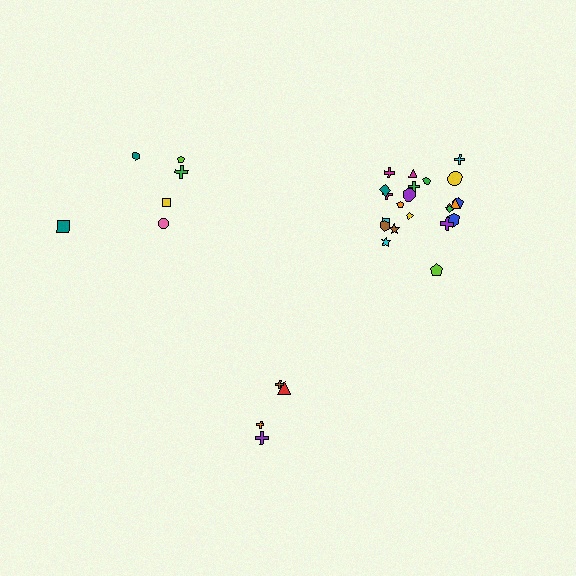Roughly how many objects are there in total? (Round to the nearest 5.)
Roughly 30 objects in total.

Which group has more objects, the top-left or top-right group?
The top-right group.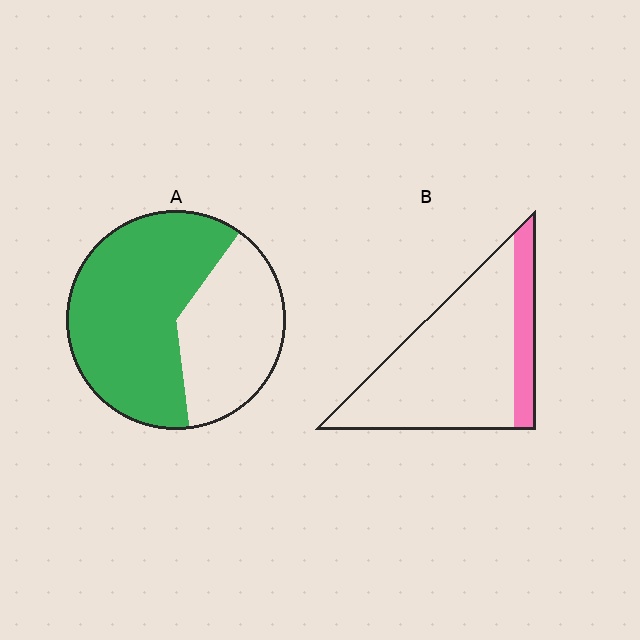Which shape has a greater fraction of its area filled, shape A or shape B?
Shape A.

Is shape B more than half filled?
No.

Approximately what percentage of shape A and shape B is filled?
A is approximately 60% and B is approximately 20%.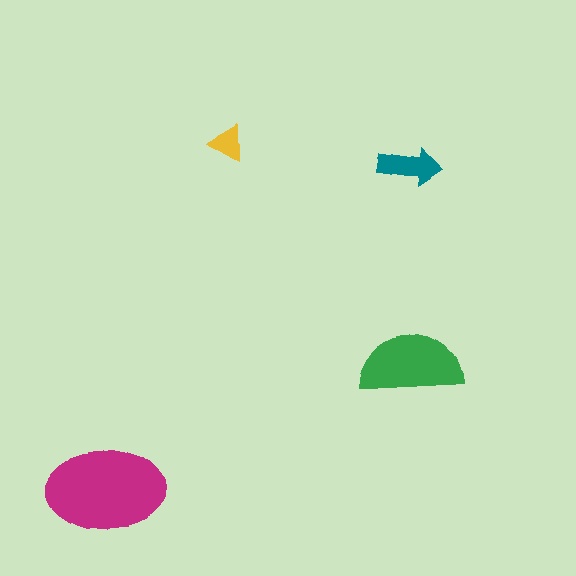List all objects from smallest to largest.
The yellow triangle, the teal arrow, the green semicircle, the magenta ellipse.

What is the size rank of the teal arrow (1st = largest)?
3rd.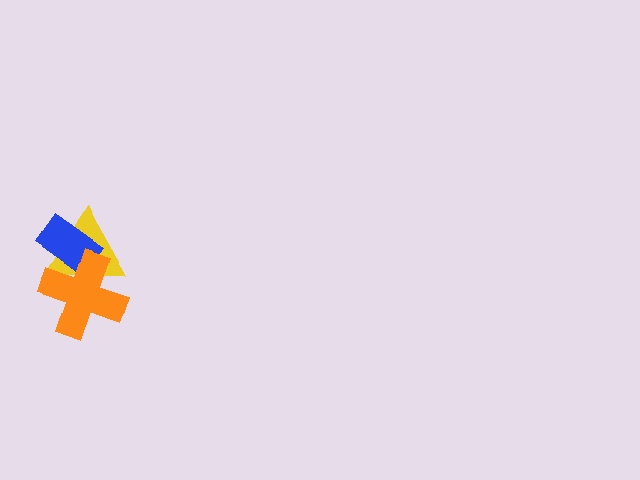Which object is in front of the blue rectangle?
The orange cross is in front of the blue rectangle.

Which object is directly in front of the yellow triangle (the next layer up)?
The blue rectangle is directly in front of the yellow triangle.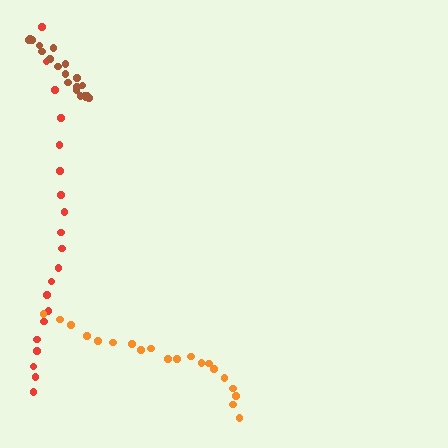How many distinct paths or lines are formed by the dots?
There are 3 distinct paths.